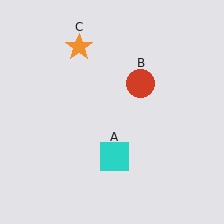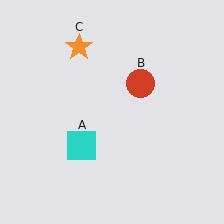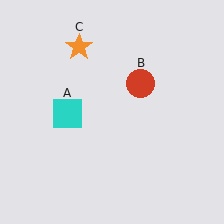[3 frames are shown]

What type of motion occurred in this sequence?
The cyan square (object A) rotated clockwise around the center of the scene.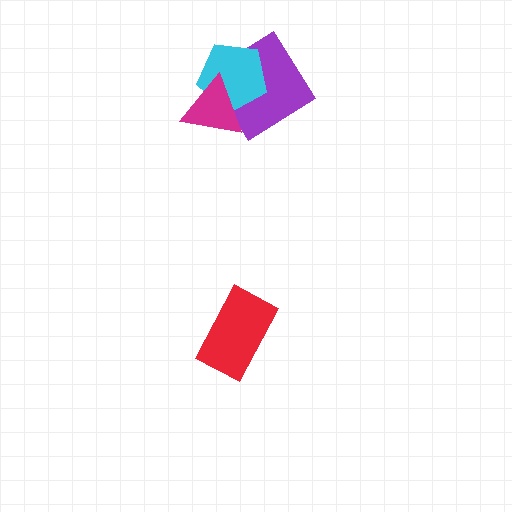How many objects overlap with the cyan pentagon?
2 objects overlap with the cyan pentagon.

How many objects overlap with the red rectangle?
0 objects overlap with the red rectangle.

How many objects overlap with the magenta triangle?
2 objects overlap with the magenta triangle.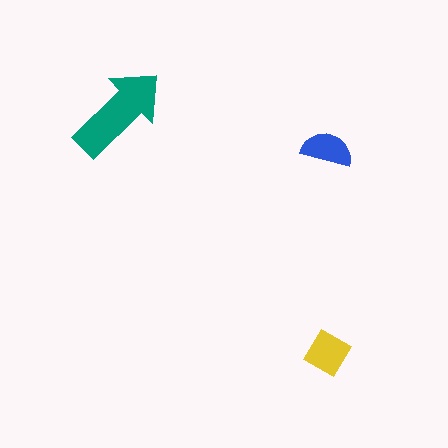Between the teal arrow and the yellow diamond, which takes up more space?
The teal arrow.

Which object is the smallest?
The blue semicircle.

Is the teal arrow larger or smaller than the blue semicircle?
Larger.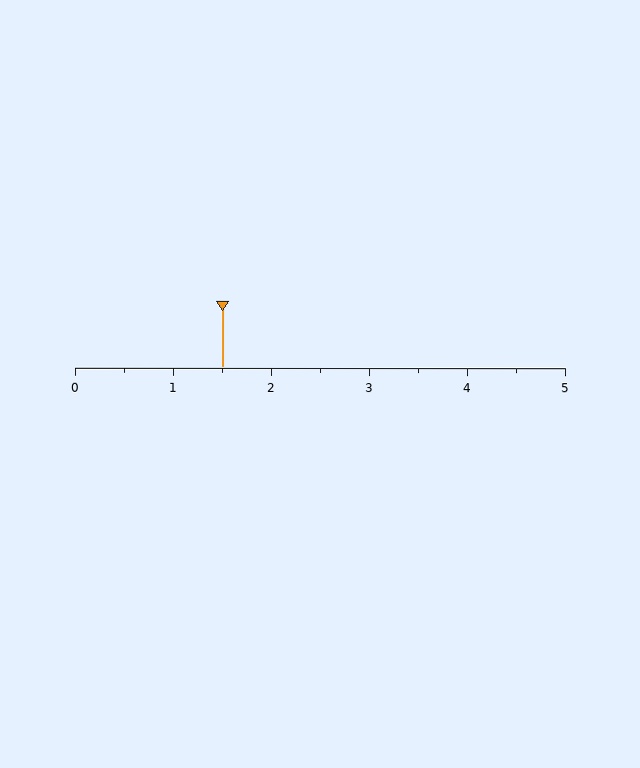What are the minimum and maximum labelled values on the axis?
The axis runs from 0 to 5.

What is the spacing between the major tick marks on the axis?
The major ticks are spaced 1 apart.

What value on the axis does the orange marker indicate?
The marker indicates approximately 1.5.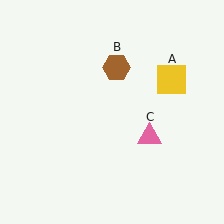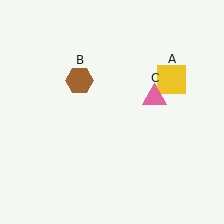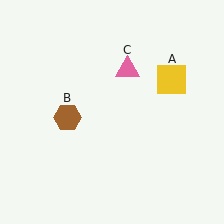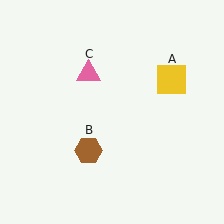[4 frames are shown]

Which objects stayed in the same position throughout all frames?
Yellow square (object A) remained stationary.